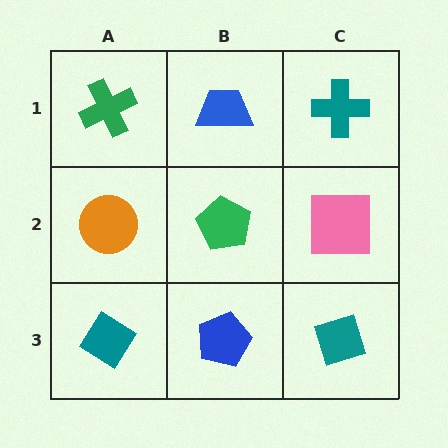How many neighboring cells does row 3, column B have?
3.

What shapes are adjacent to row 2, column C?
A teal cross (row 1, column C), a teal diamond (row 3, column C), a green pentagon (row 2, column B).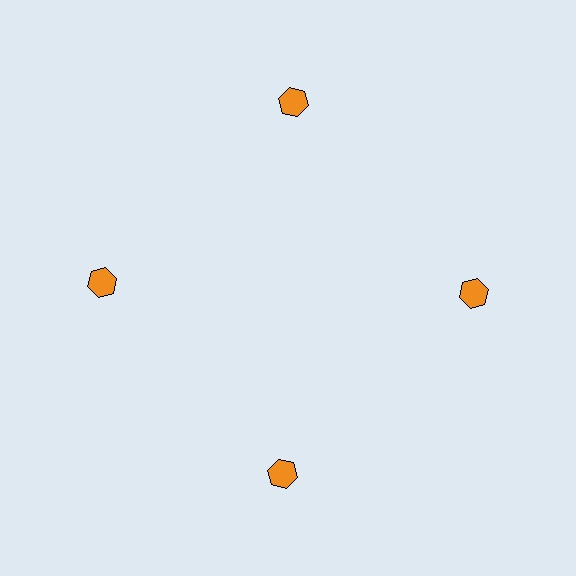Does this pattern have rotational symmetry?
Yes, this pattern has 4-fold rotational symmetry. It looks the same after rotating 90 degrees around the center.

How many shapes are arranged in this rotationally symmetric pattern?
There are 4 shapes, arranged in 4 groups of 1.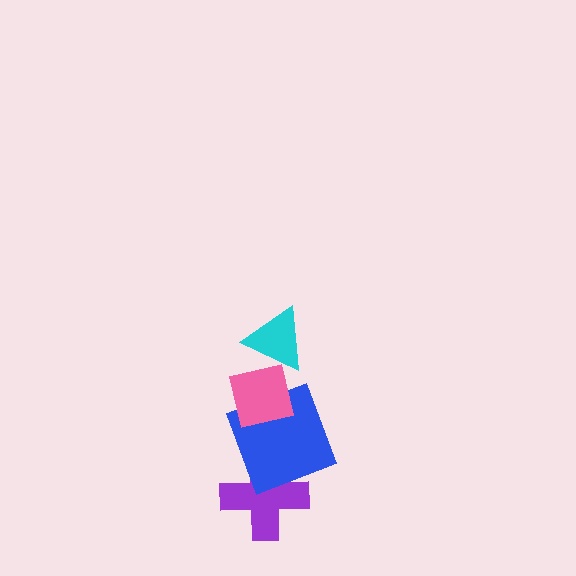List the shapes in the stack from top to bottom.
From top to bottom: the cyan triangle, the pink square, the blue square, the purple cross.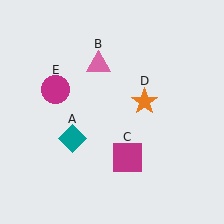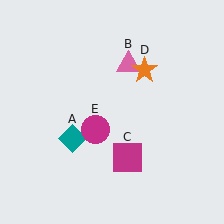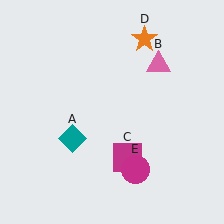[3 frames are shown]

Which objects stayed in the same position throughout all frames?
Teal diamond (object A) and magenta square (object C) remained stationary.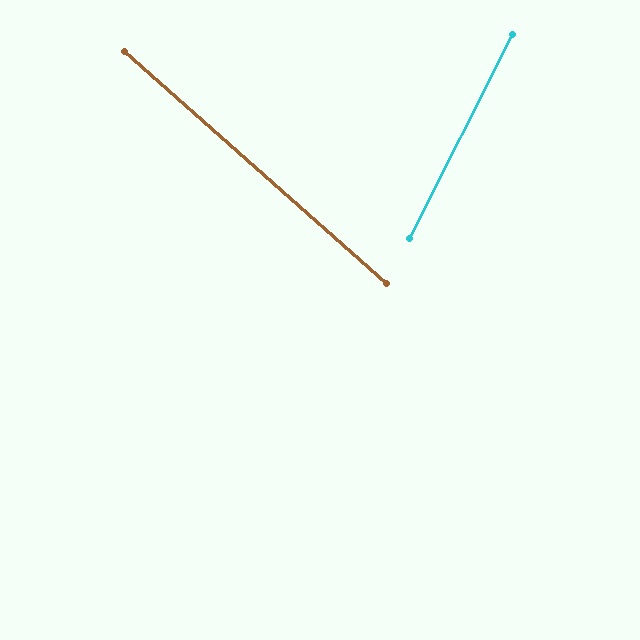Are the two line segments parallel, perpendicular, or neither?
Neither parallel nor perpendicular — they differ by about 75°.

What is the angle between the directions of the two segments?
Approximately 75 degrees.